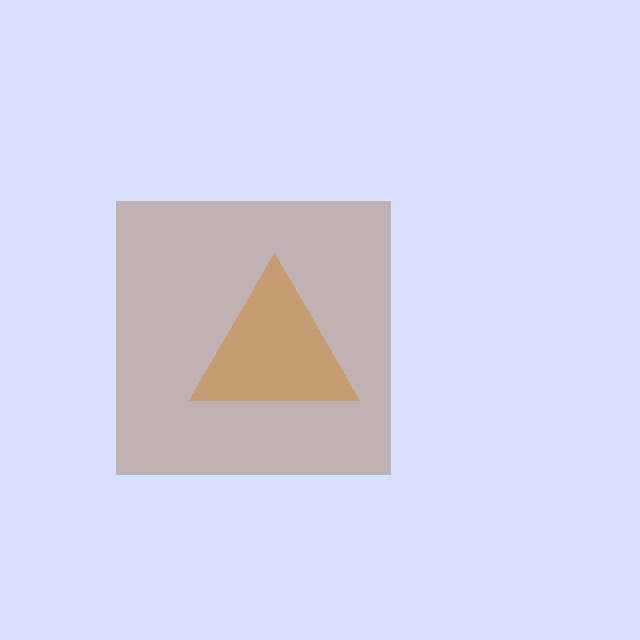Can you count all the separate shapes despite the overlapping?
Yes, there are 2 separate shapes.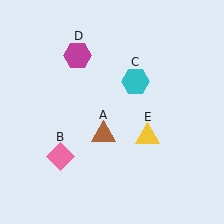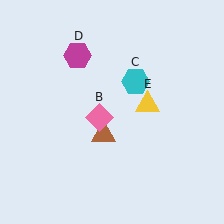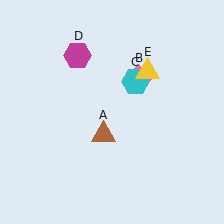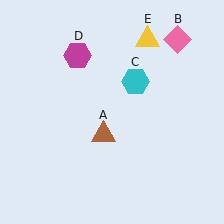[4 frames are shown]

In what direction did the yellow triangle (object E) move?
The yellow triangle (object E) moved up.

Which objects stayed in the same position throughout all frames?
Brown triangle (object A) and cyan hexagon (object C) and magenta hexagon (object D) remained stationary.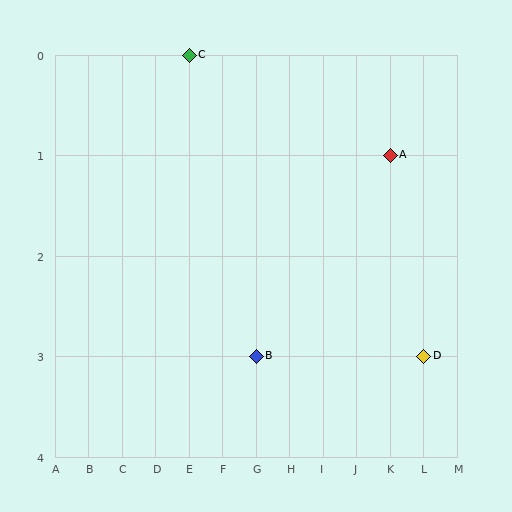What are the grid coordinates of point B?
Point B is at grid coordinates (G, 3).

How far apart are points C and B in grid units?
Points C and B are 2 columns and 3 rows apart (about 3.6 grid units diagonally).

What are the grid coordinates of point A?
Point A is at grid coordinates (K, 1).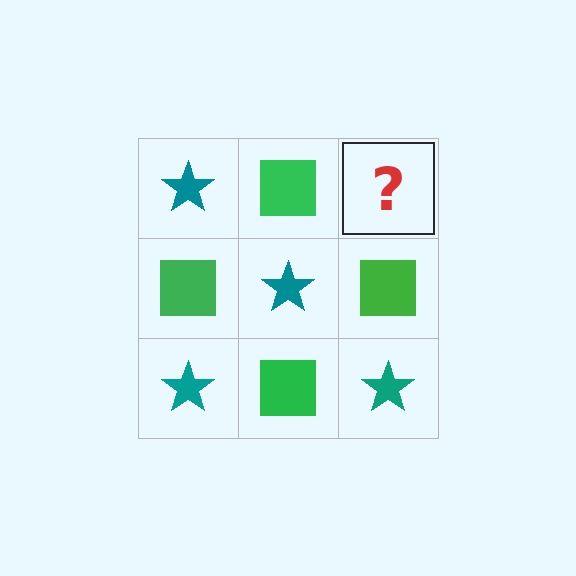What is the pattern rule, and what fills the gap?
The rule is that it alternates teal star and green square in a checkerboard pattern. The gap should be filled with a teal star.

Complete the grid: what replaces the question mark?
The question mark should be replaced with a teal star.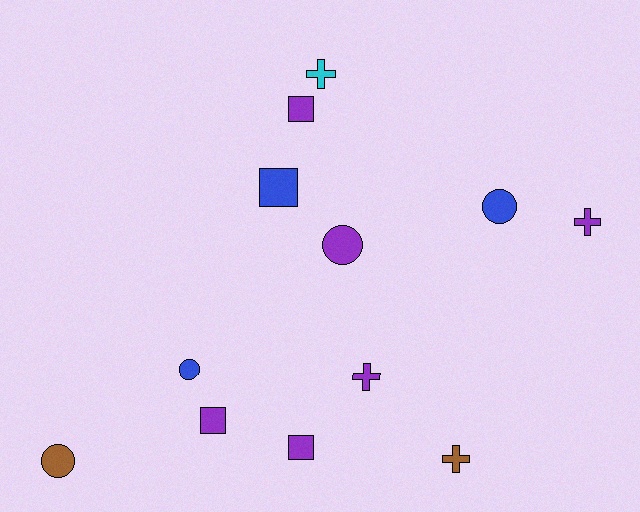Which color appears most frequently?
Purple, with 6 objects.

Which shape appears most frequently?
Cross, with 4 objects.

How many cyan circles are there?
There are no cyan circles.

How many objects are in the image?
There are 12 objects.